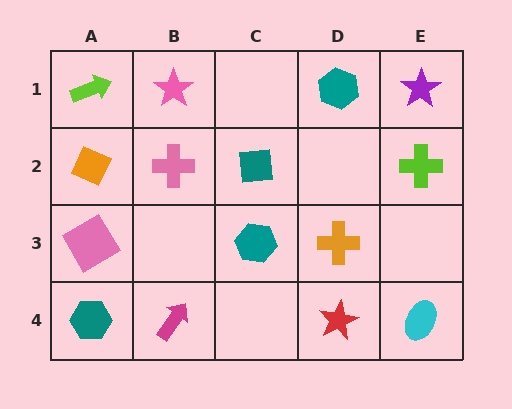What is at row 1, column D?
A teal hexagon.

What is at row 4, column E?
A cyan ellipse.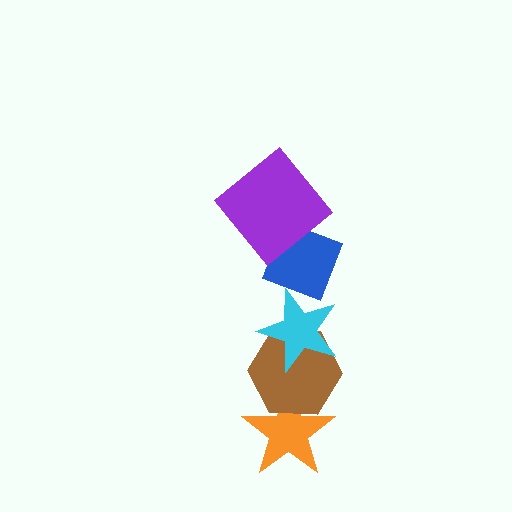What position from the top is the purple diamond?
The purple diamond is 1st from the top.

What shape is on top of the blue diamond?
The purple diamond is on top of the blue diamond.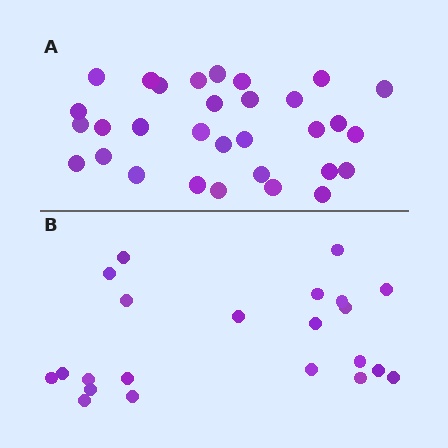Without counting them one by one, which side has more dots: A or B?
Region A (the top region) has more dots.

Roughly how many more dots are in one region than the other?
Region A has roughly 8 or so more dots than region B.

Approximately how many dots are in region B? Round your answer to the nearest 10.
About 20 dots. (The exact count is 22, which rounds to 20.)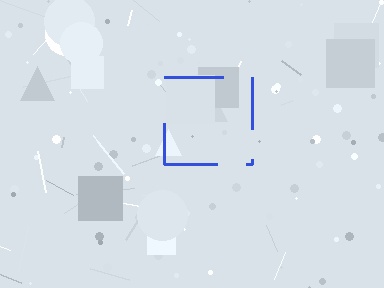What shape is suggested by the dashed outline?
The dashed outline suggests a square.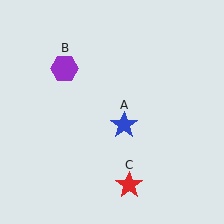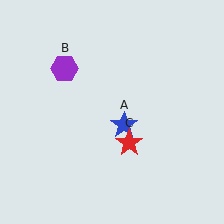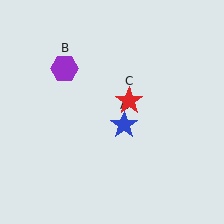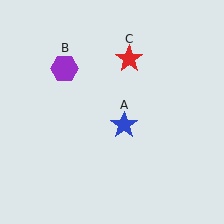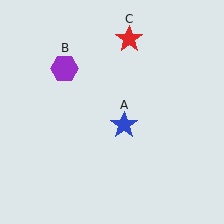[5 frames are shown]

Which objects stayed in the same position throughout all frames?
Blue star (object A) and purple hexagon (object B) remained stationary.